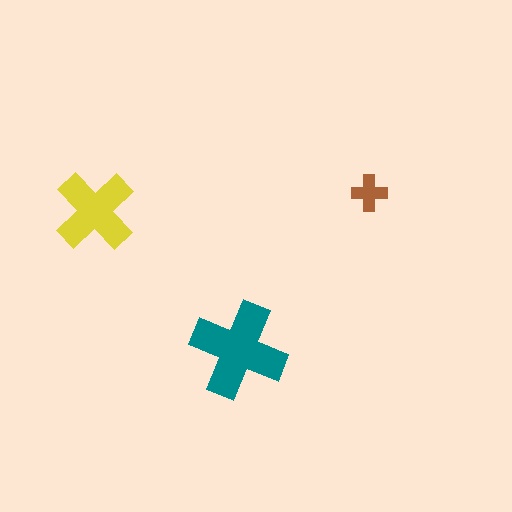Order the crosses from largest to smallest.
the teal one, the yellow one, the brown one.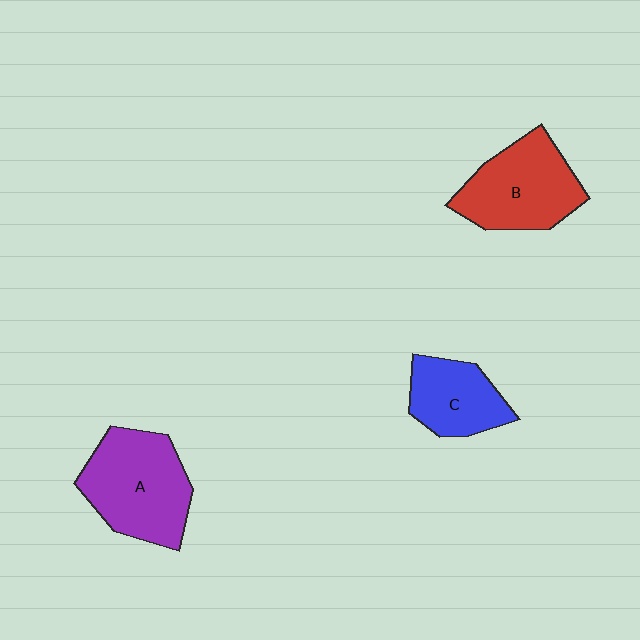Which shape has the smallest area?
Shape C (blue).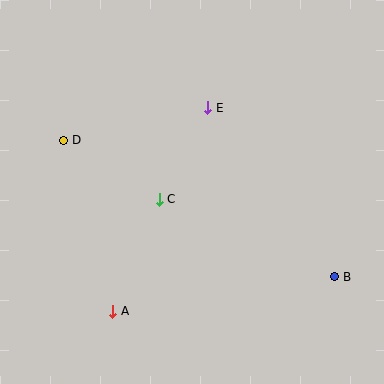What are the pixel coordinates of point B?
Point B is at (335, 277).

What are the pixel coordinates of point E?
Point E is at (208, 108).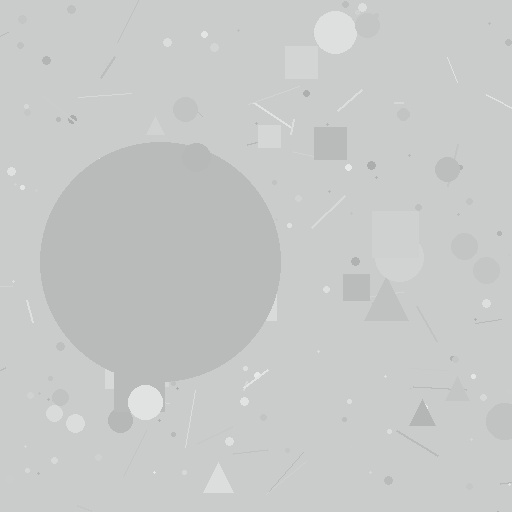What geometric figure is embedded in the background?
A circle is embedded in the background.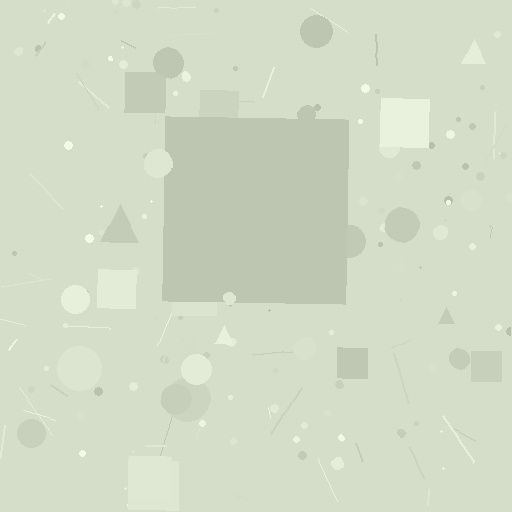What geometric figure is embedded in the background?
A square is embedded in the background.